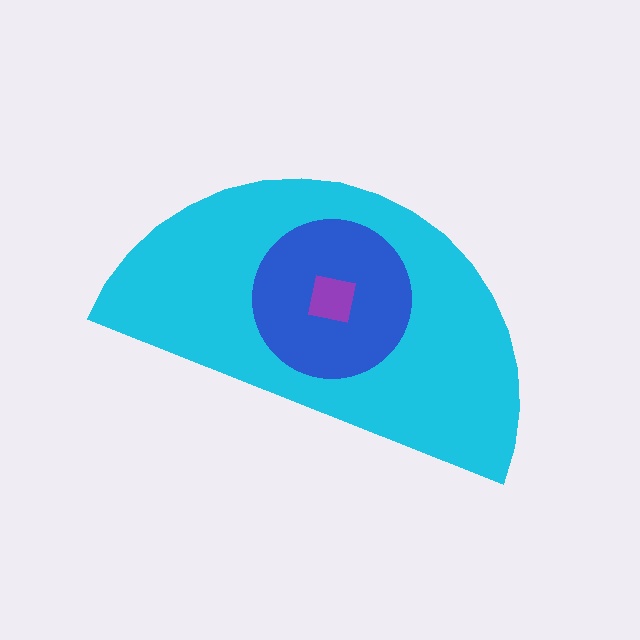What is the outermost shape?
The cyan semicircle.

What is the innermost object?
The purple square.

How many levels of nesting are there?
3.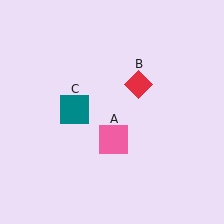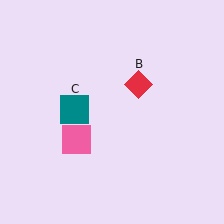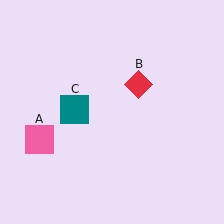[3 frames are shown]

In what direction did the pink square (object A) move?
The pink square (object A) moved left.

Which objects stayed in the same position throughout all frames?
Red diamond (object B) and teal square (object C) remained stationary.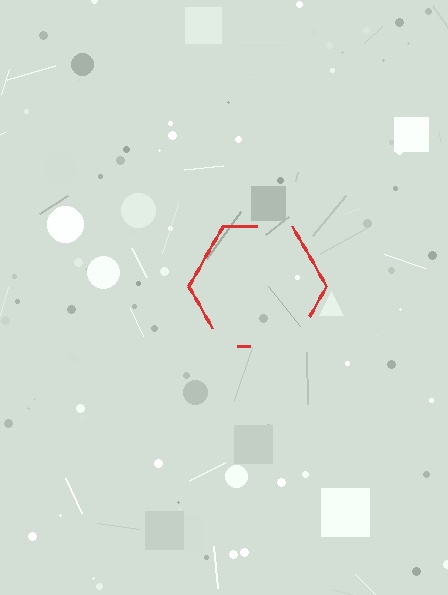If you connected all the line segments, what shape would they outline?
They would outline a hexagon.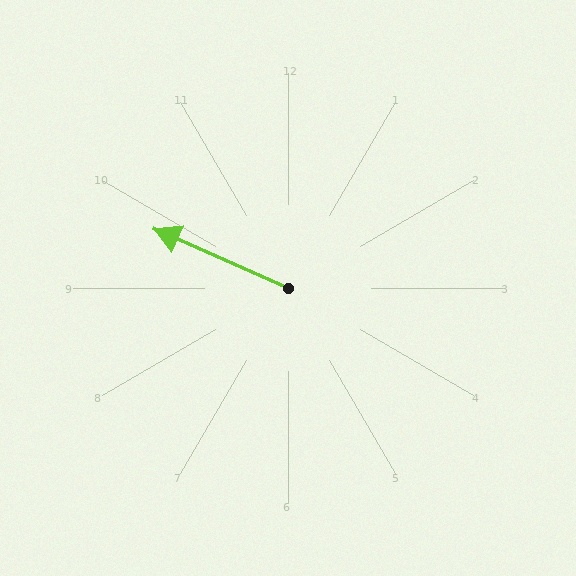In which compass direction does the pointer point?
Northwest.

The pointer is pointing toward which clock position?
Roughly 10 o'clock.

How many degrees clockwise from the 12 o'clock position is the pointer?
Approximately 294 degrees.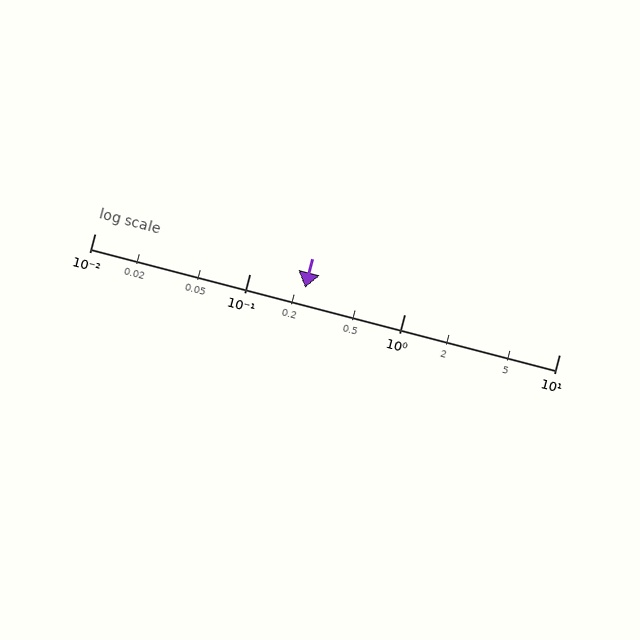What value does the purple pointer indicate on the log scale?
The pointer indicates approximately 0.23.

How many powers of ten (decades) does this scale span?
The scale spans 3 decades, from 0.01 to 10.